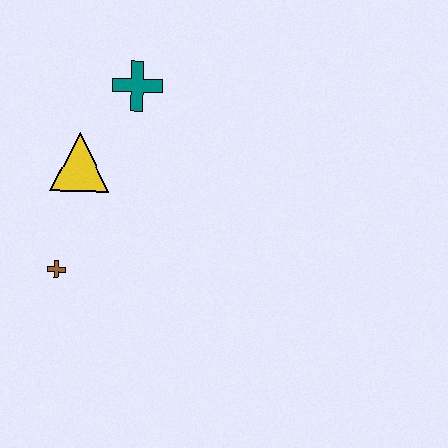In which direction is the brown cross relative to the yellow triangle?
The brown cross is below the yellow triangle.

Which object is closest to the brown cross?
The yellow triangle is closest to the brown cross.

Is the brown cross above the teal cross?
No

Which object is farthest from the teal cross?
The brown cross is farthest from the teal cross.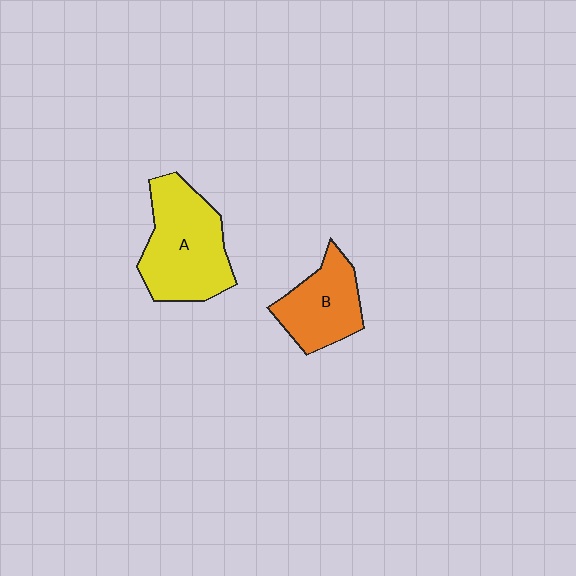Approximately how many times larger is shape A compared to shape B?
Approximately 1.5 times.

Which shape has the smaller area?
Shape B (orange).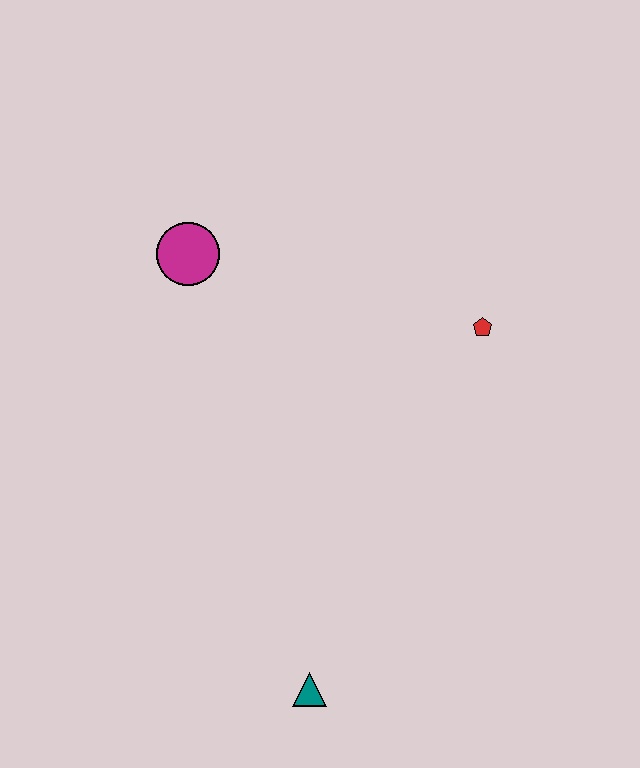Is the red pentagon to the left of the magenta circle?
No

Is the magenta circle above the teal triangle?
Yes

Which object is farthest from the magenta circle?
The teal triangle is farthest from the magenta circle.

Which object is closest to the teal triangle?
The red pentagon is closest to the teal triangle.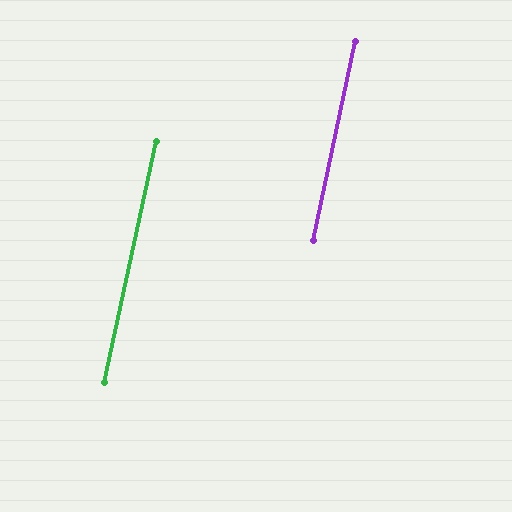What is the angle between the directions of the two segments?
Approximately 0 degrees.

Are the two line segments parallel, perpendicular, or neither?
Parallel — their directions differ by only 0.2°.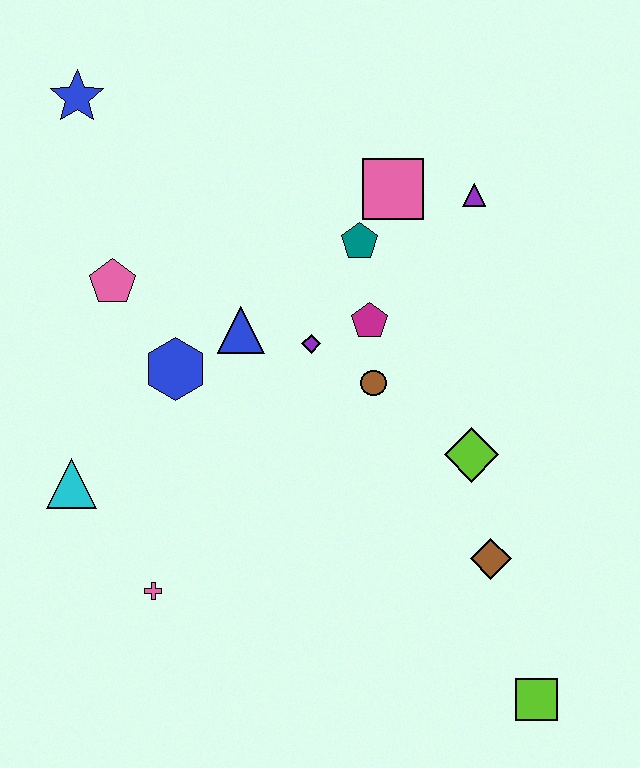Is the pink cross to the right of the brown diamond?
No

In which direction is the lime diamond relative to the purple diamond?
The lime diamond is to the right of the purple diamond.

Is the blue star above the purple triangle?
Yes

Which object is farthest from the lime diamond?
The blue star is farthest from the lime diamond.